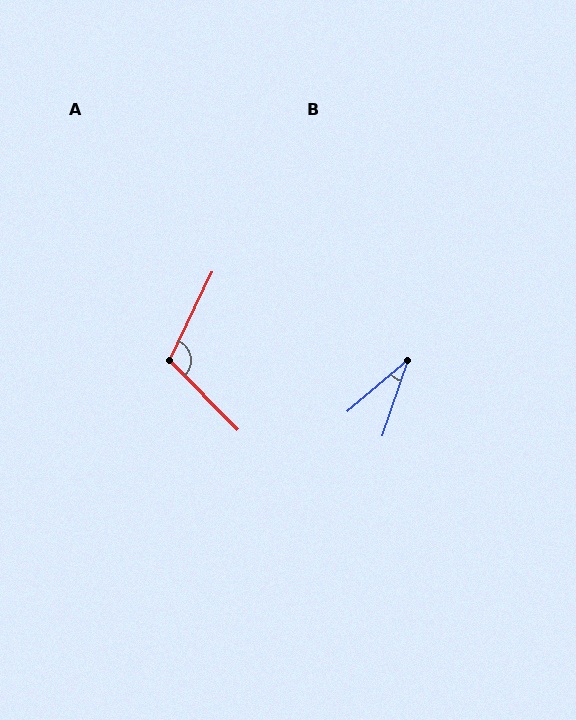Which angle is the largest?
A, at approximately 110 degrees.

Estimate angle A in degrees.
Approximately 110 degrees.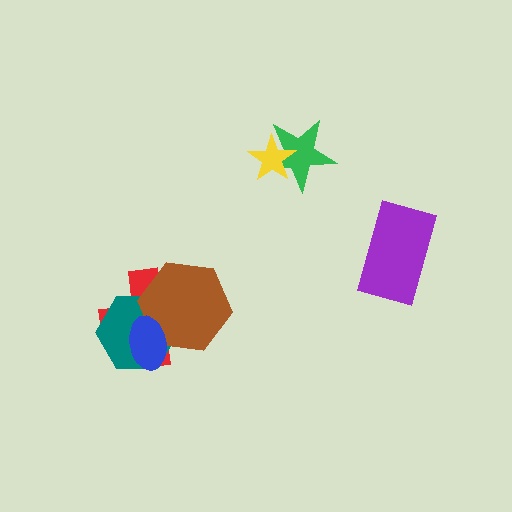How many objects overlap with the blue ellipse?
3 objects overlap with the blue ellipse.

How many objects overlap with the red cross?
3 objects overlap with the red cross.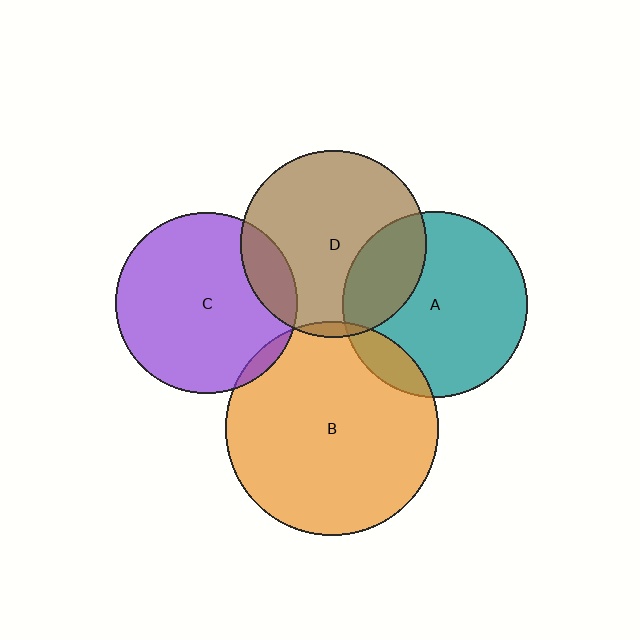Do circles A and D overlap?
Yes.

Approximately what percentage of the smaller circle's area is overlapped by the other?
Approximately 25%.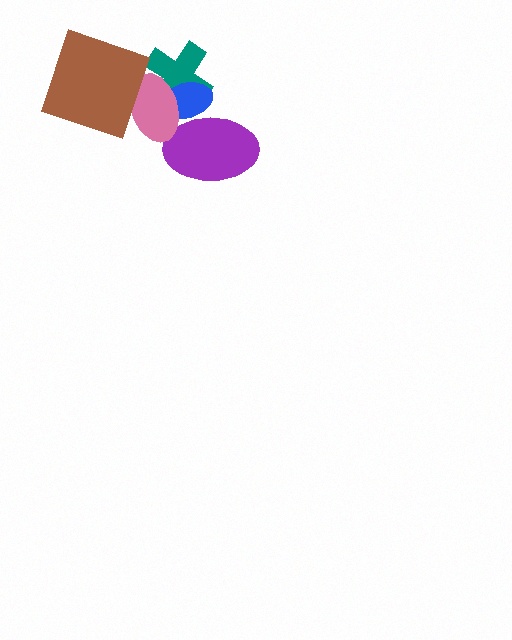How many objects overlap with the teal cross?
2 objects overlap with the teal cross.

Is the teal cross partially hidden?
Yes, it is partially covered by another shape.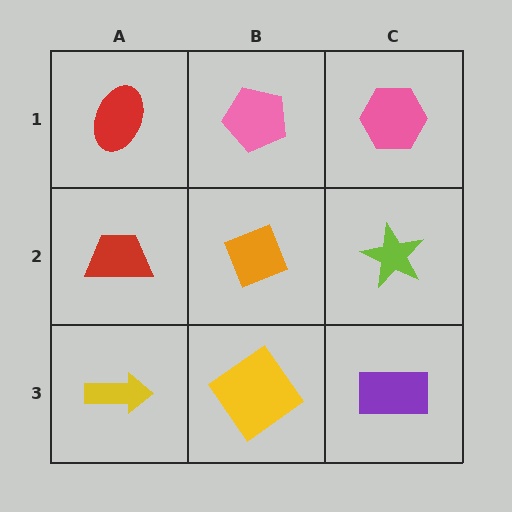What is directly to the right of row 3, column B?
A purple rectangle.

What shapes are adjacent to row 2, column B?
A pink pentagon (row 1, column B), a yellow diamond (row 3, column B), a red trapezoid (row 2, column A), a lime star (row 2, column C).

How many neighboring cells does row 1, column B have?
3.